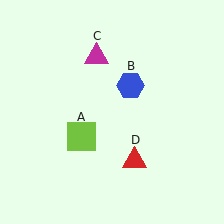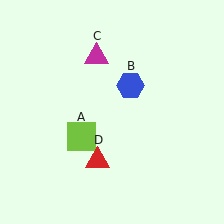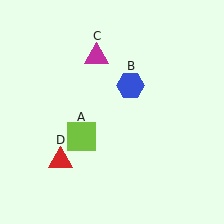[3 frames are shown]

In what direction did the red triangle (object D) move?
The red triangle (object D) moved left.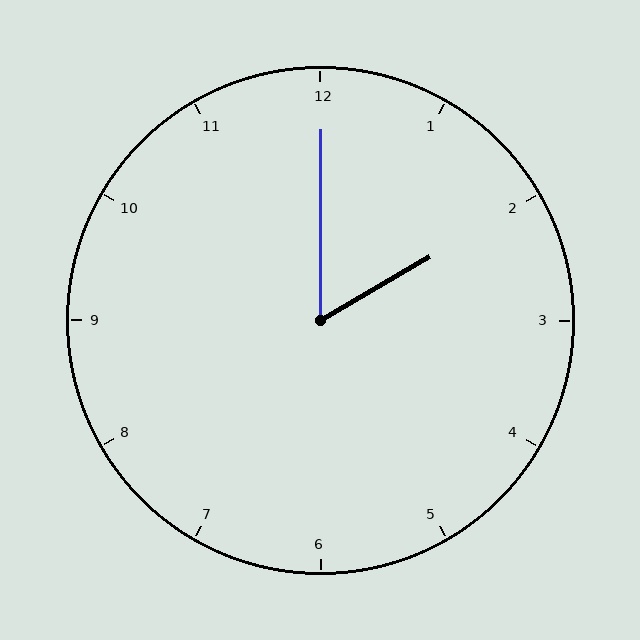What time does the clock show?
2:00.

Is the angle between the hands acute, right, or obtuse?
It is acute.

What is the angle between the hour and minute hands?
Approximately 60 degrees.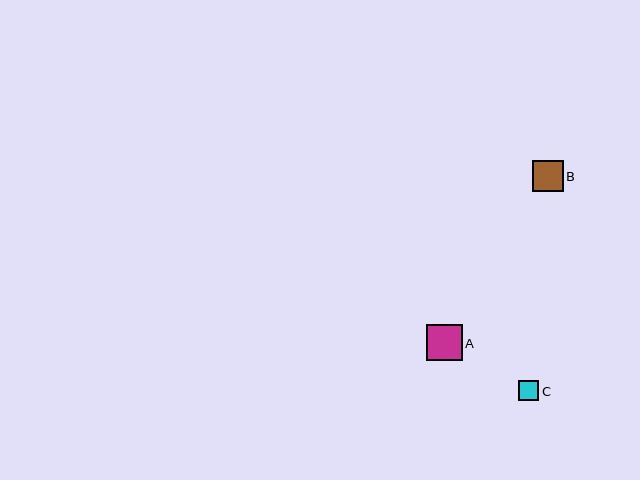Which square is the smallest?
Square C is the smallest with a size of approximately 20 pixels.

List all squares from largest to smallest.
From largest to smallest: A, B, C.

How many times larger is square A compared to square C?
Square A is approximately 1.8 times the size of square C.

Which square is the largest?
Square A is the largest with a size of approximately 36 pixels.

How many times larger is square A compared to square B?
Square A is approximately 1.1 times the size of square B.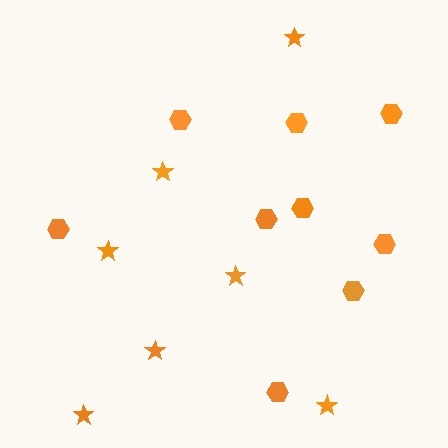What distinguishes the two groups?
There are 2 groups: one group of stars (7) and one group of hexagons (9).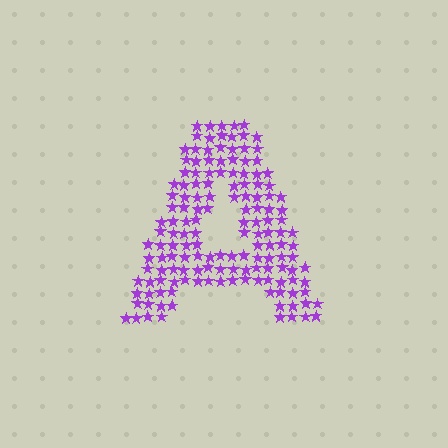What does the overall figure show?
The overall figure shows the letter A.